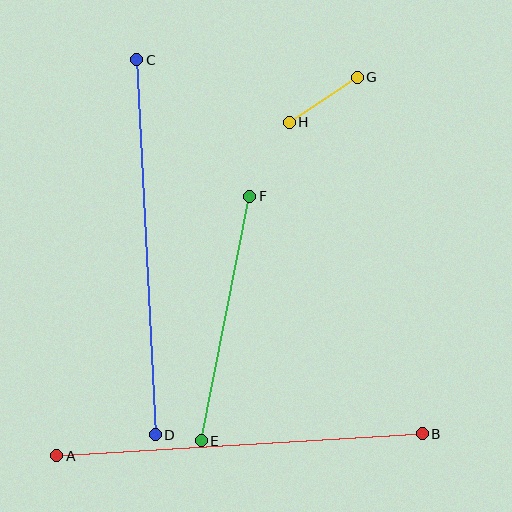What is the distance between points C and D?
The distance is approximately 375 pixels.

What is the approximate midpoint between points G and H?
The midpoint is at approximately (323, 100) pixels.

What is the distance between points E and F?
The distance is approximately 249 pixels.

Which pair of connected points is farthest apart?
Points C and D are farthest apart.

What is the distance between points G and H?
The distance is approximately 81 pixels.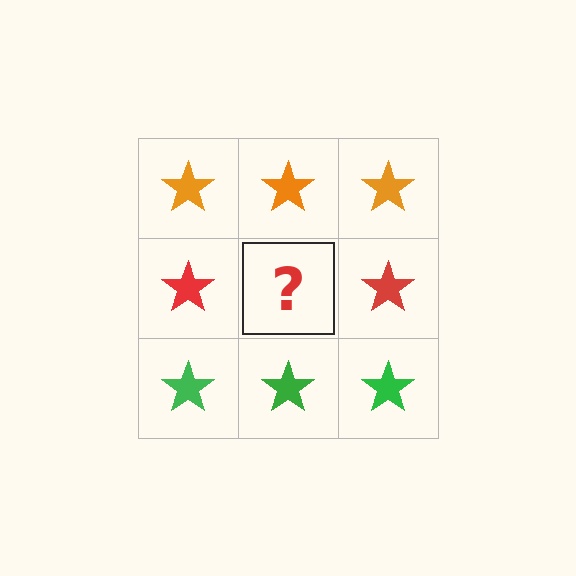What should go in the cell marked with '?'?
The missing cell should contain a red star.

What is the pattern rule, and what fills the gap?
The rule is that each row has a consistent color. The gap should be filled with a red star.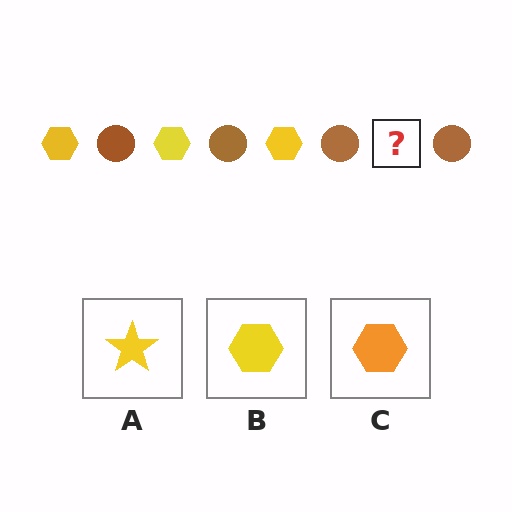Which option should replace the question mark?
Option B.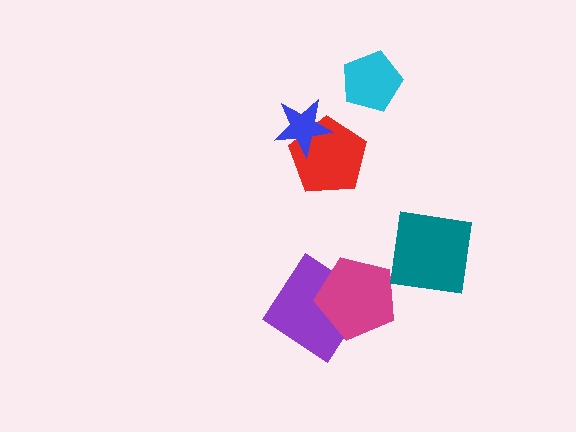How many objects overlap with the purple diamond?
1 object overlaps with the purple diamond.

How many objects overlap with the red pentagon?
1 object overlaps with the red pentagon.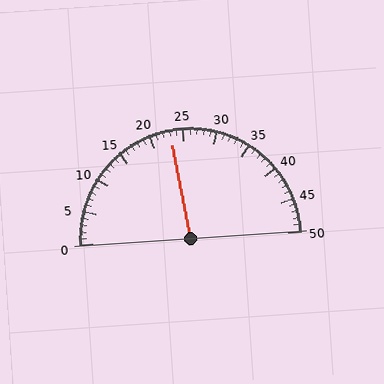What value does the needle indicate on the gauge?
The needle indicates approximately 23.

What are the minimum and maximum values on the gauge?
The gauge ranges from 0 to 50.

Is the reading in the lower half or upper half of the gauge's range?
The reading is in the lower half of the range (0 to 50).